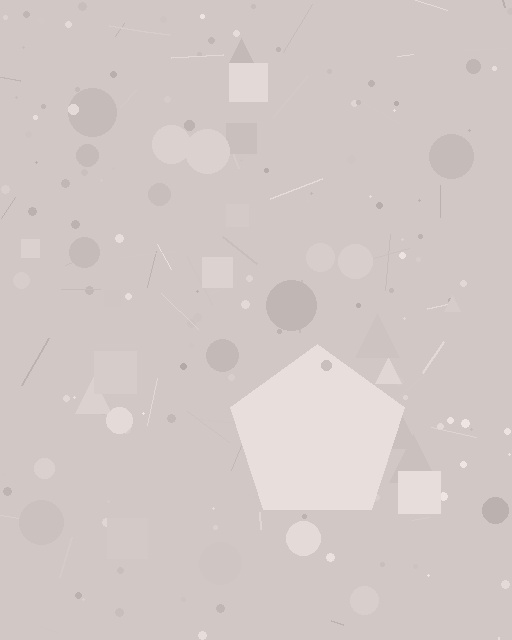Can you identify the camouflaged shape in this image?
The camouflaged shape is a pentagon.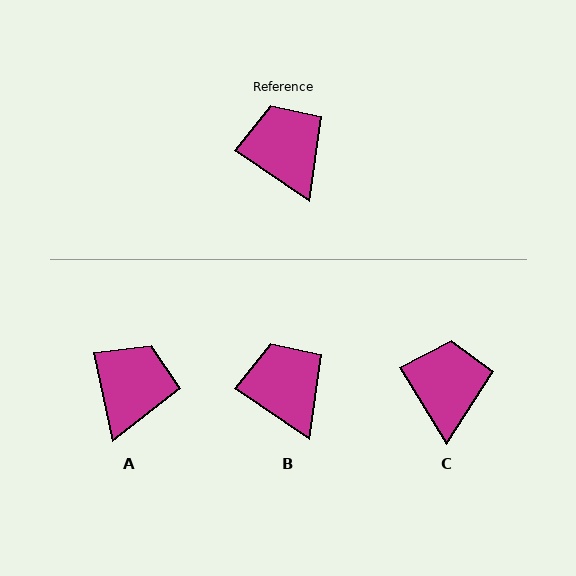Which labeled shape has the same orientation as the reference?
B.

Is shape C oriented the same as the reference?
No, it is off by about 25 degrees.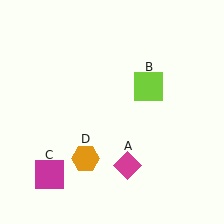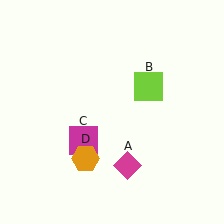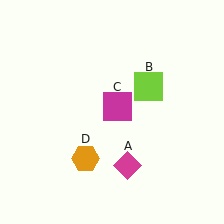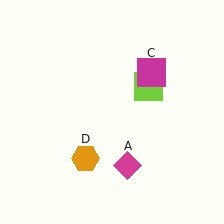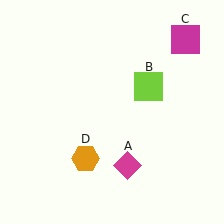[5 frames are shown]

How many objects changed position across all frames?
1 object changed position: magenta square (object C).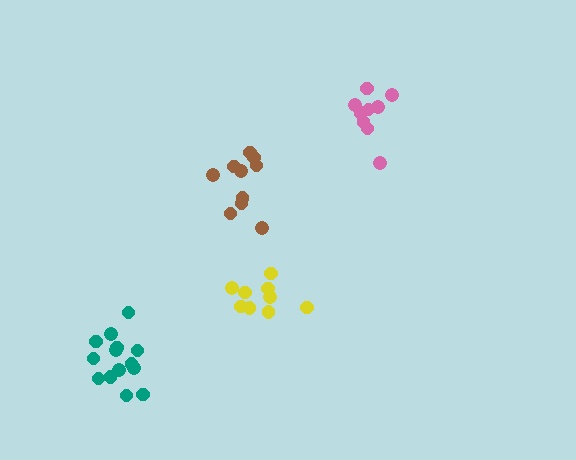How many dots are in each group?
Group 1: 9 dots, Group 2: 9 dots, Group 3: 10 dots, Group 4: 14 dots (42 total).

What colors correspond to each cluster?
The clusters are colored: yellow, pink, brown, teal.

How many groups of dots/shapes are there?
There are 4 groups.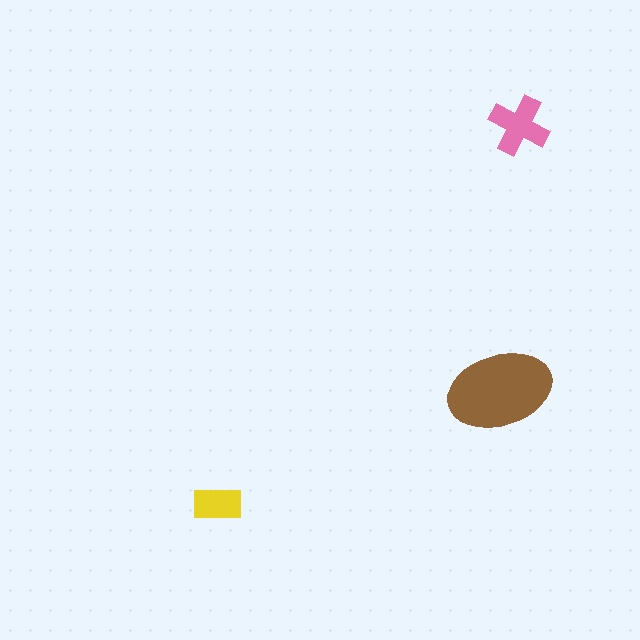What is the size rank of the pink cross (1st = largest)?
2nd.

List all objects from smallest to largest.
The yellow rectangle, the pink cross, the brown ellipse.